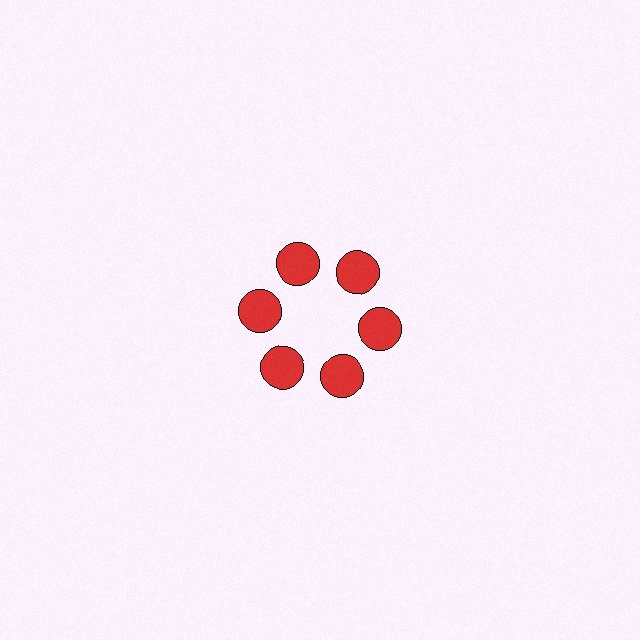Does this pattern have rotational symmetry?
Yes, this pattern has 6-fold rotational symmetry. It looks the same after rotating 60 degrees around the center.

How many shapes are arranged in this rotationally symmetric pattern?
There are 6 shapes, arranged in 6 groups of 1.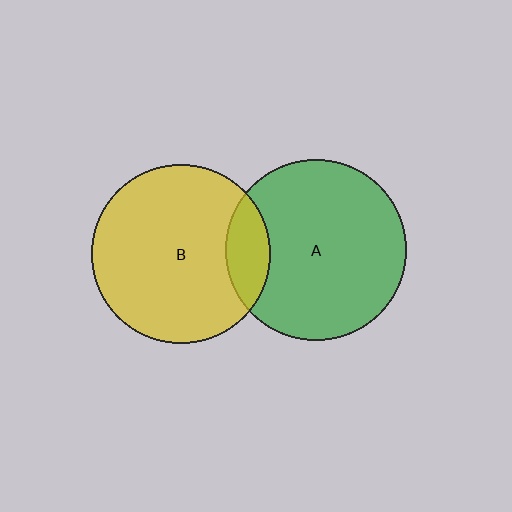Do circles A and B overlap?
Yes.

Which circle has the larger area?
Circle A (green).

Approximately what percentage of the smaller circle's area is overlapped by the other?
Approximately 15%.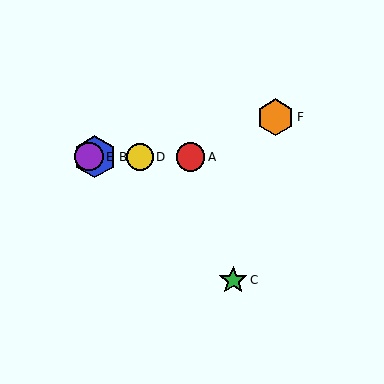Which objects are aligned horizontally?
Objects A, B, D, E are aligned horizontally.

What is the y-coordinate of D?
Object D is at y≈157.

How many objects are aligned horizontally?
4 objects (A, B, D, E) are aligned horizontally.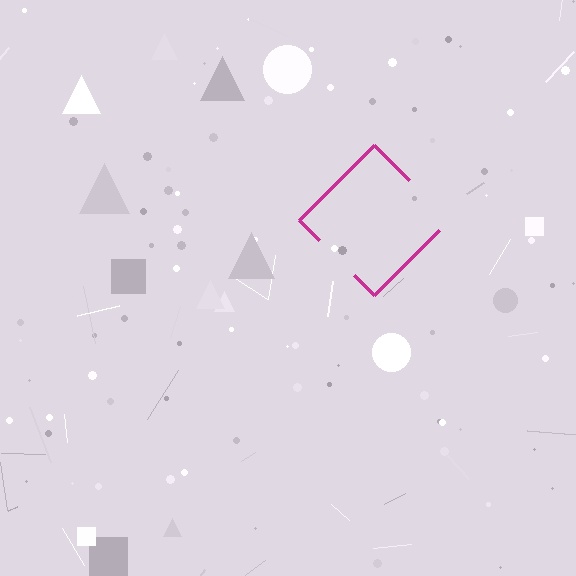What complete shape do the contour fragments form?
The contour fragments form a diamond.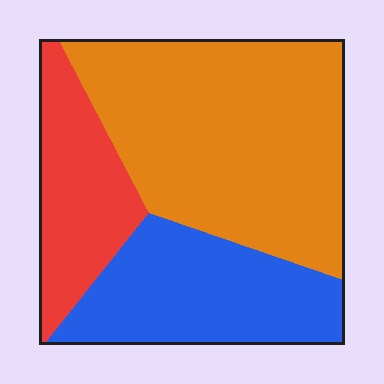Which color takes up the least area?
Red, at roughly 20%.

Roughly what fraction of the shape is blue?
Blue covers around 30% of the shape.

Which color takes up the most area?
Orange, at roughly 50%.